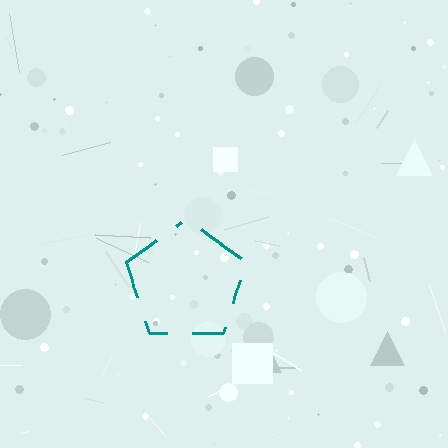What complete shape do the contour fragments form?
The contour fragments form a pentagon.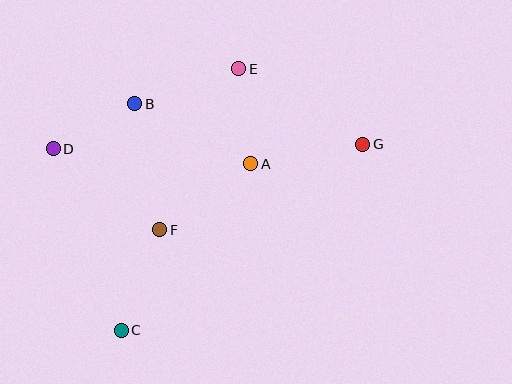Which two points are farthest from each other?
Points D and G are farthest from each other.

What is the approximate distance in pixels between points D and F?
The distance between D and F is approximately 134 pixels.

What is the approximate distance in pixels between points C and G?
The distance between C and G is approximately 305 pixels.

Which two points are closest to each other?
Points B and D are closest to each other.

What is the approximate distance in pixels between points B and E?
The distance between B and E is approximately 109 pixels.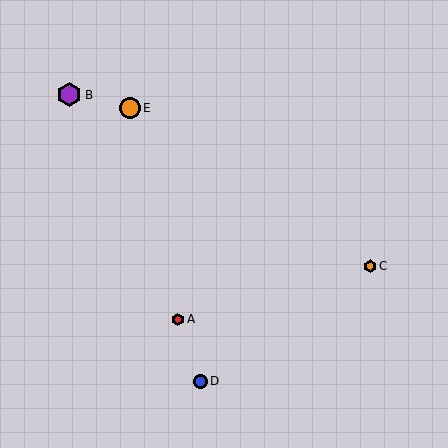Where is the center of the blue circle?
The center of the blue circle is at (200, 382).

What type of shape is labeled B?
Shape B is a purple hexagon.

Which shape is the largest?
The purple hexagon (labeled B) is the largest.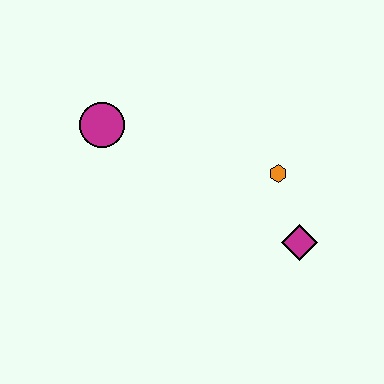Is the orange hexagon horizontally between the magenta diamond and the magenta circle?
Yes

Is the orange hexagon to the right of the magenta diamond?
No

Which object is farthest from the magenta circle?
The magenta diamond is farthest from the magenta circle.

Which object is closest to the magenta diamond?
The orange hexagon is closest to the magenta diamond.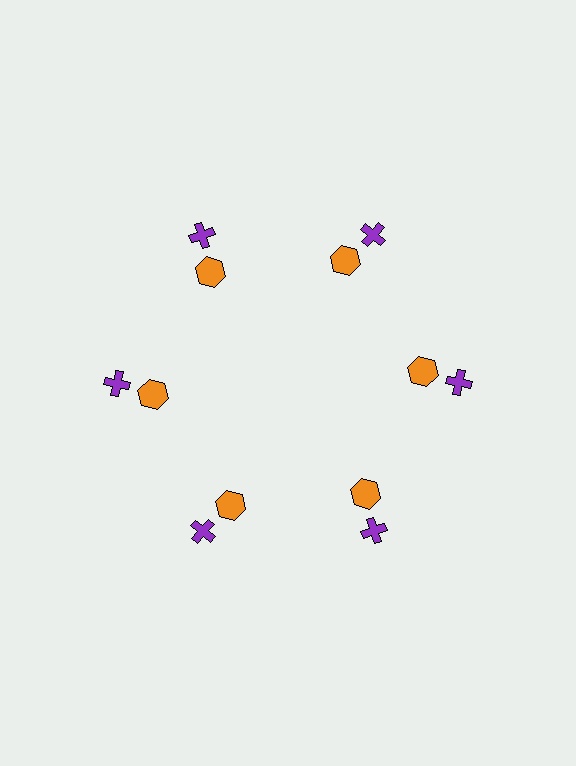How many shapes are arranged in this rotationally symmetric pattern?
There are 12 shapes, arranged in 6 groups of 2.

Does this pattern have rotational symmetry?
Yes, this pattern has 6-fold rotational symmetry. It looks the same after rotating 60 degrees around the center.